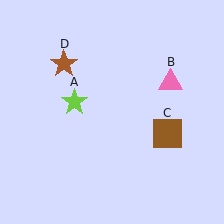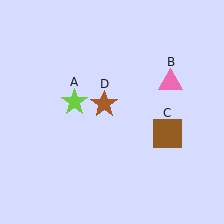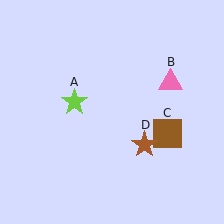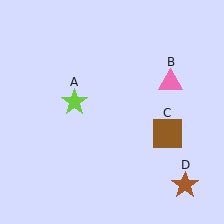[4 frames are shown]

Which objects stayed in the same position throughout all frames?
Lime star (object A) and pink triangle (object B) and brown square (object C) remained stationary.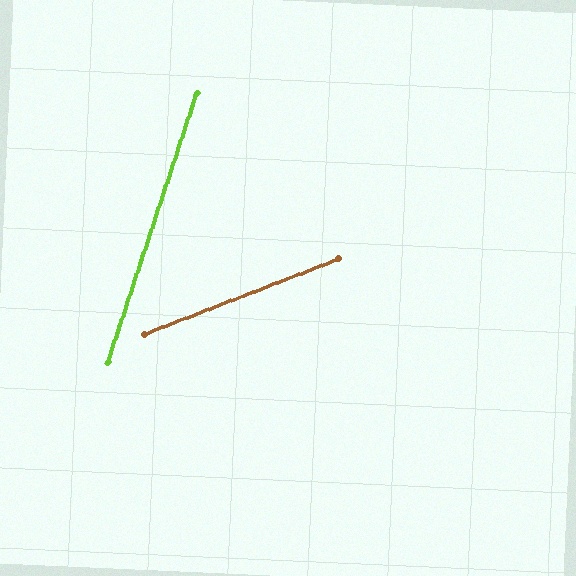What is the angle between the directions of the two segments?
Approximately 51 degrees.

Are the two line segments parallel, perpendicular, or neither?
Neither parallel nor perpendicular — they differ by about 51°.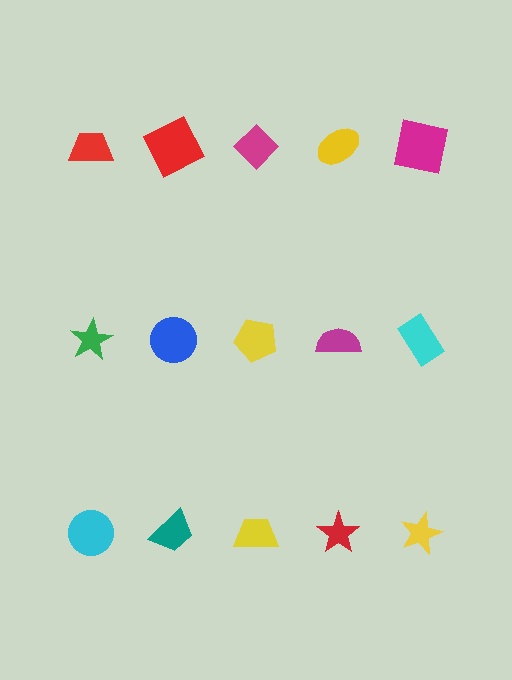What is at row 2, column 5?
A cyan rectangle.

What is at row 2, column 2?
A blue circle.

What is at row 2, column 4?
A magenta semicircle.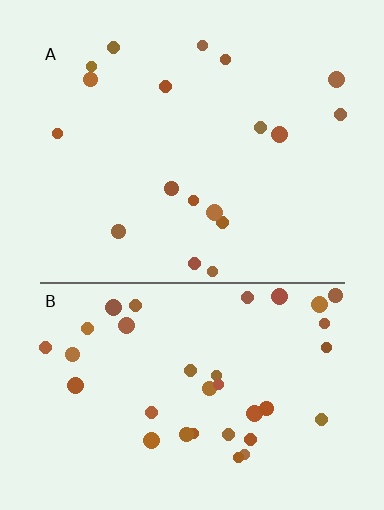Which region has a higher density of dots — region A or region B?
B (the bottom).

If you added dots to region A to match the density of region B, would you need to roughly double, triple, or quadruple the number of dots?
Approximately double.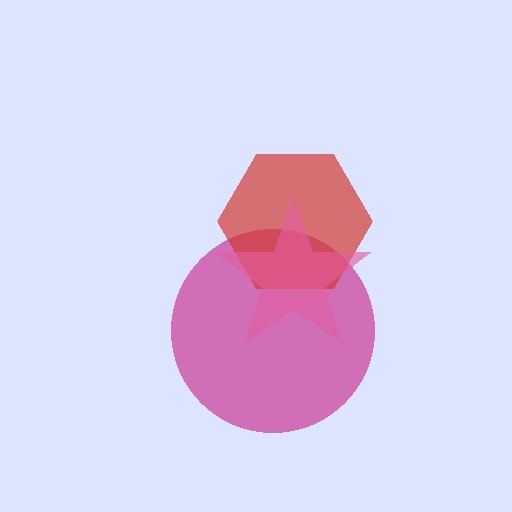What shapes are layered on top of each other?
The layered shapes are: a magenta circle, a red hexagon, a pink star.